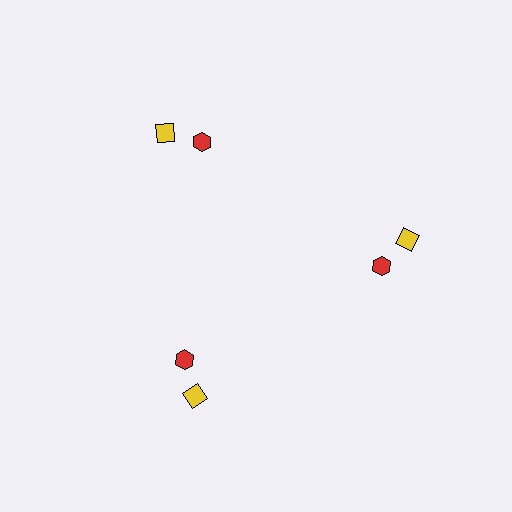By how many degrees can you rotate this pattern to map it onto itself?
The pattern maps onto itself every 120 degrees of rotation.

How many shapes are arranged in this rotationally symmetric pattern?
There are 6 shapes, arranged in 3 groups of 2.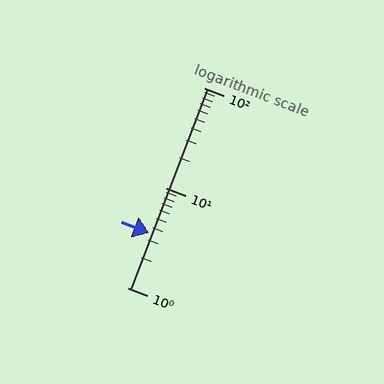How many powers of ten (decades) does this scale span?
The scale spans 2 decades, from 1 to 100.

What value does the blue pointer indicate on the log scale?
The pointer indicates approximately 3.5.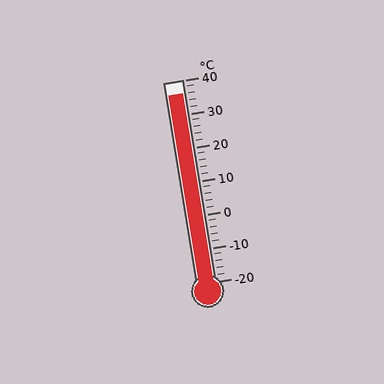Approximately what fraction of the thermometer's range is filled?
The thermometer is filled to approximately 95% of its range.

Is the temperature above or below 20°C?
The temperature is above 20°C.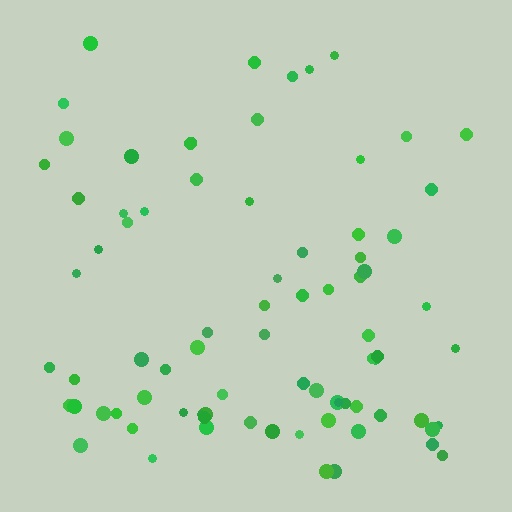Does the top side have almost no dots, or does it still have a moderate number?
Still a moderate number, just noticeably fewer than the bottom.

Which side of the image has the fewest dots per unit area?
The top.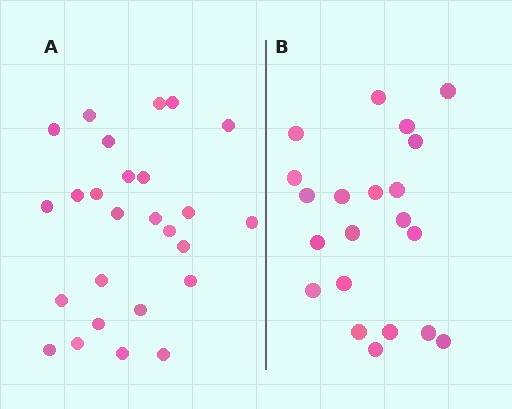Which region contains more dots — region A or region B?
Region A (the left region) has more dots.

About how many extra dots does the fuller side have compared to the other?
Region A has about 5 more dots than region B.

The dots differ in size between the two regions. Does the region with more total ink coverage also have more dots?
No. Region B has more total ink coverage because its dots are larger, but region A actually contains more individual dots. Total area can be misleading — the number of items is what matters here.